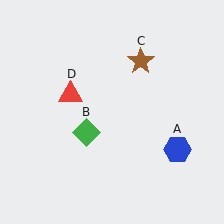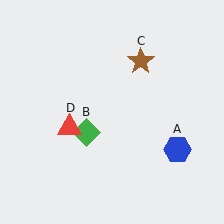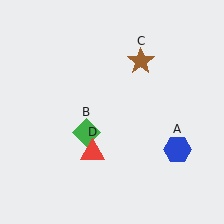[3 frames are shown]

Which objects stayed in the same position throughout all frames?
Blue hexagon (object A) and green diamond (object B) and brown star (object C) remained stationary.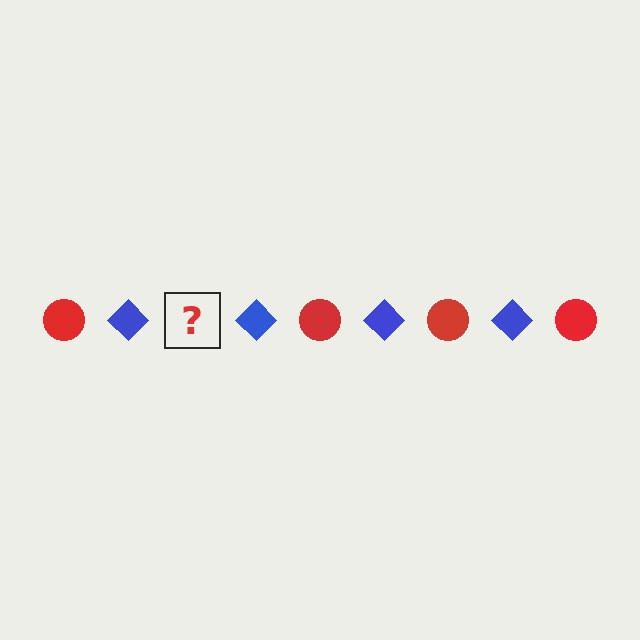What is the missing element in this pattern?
The missing element is a red circle.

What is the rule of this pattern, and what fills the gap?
The rule is that the pattern alternates between red circle and blue diamond. The gap should be filled with a red circle.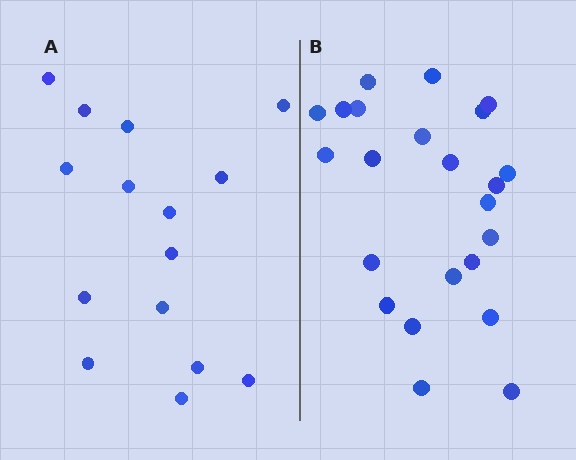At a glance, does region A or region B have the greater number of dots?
Region B (the right region) has more dots.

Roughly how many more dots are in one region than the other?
Region B has roughly 8 or so more dots than region A.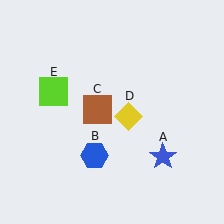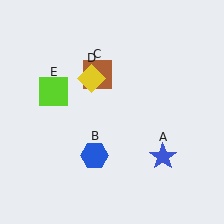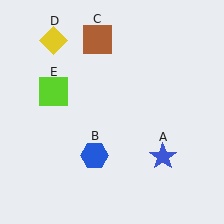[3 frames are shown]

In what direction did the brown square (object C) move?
The brown square (object C) moved up.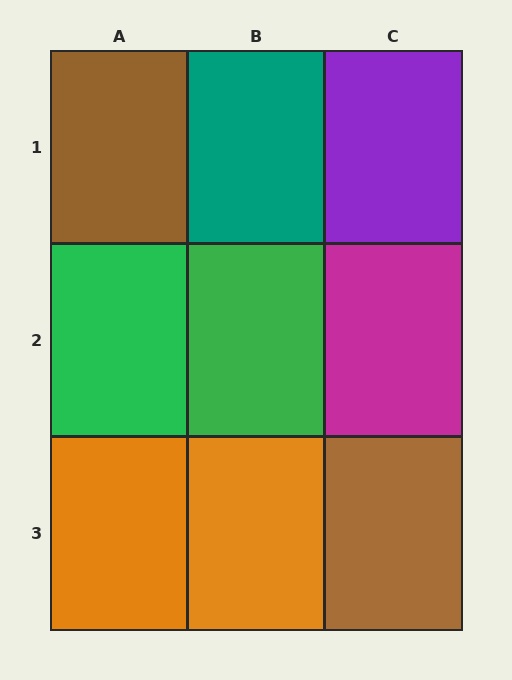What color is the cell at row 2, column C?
Magenta.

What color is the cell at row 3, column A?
Orange.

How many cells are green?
2 cells are green.